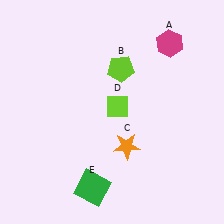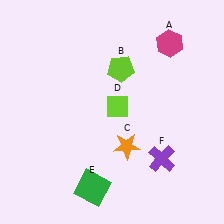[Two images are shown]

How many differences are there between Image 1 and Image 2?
There is 1 difference between the two images.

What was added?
A purple cross (F) was added in Image 2.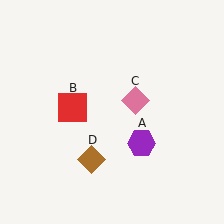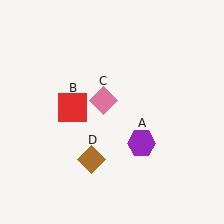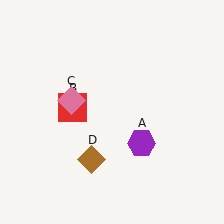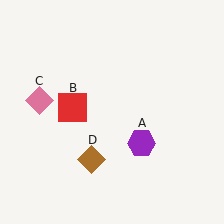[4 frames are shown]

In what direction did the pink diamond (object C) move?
The pink diamond (object C) moved left.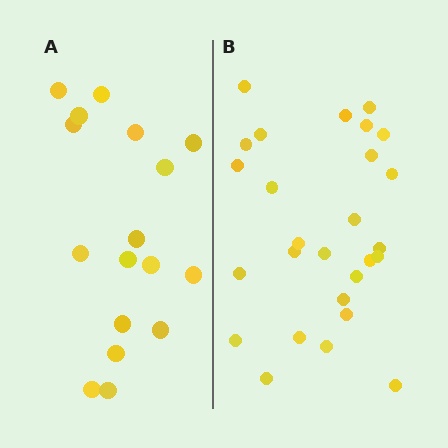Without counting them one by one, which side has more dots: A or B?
Region B (the right region) has more dots.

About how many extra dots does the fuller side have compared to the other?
Region B has roughly 10 or so more dots than region A.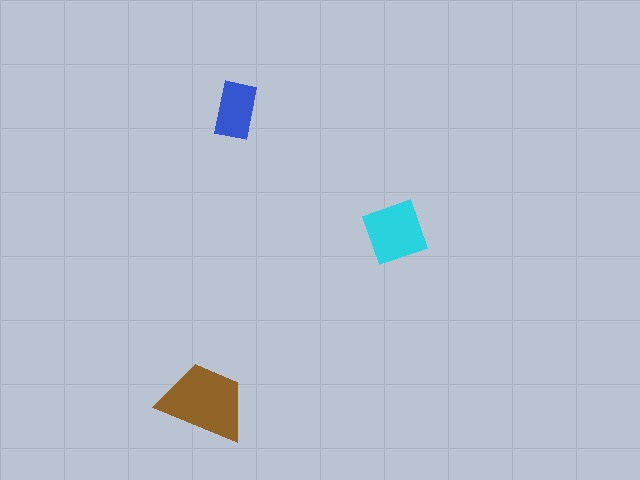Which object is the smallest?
The blue rectangle.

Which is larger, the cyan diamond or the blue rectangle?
The cyan diamond.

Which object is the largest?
The brown trapezoid.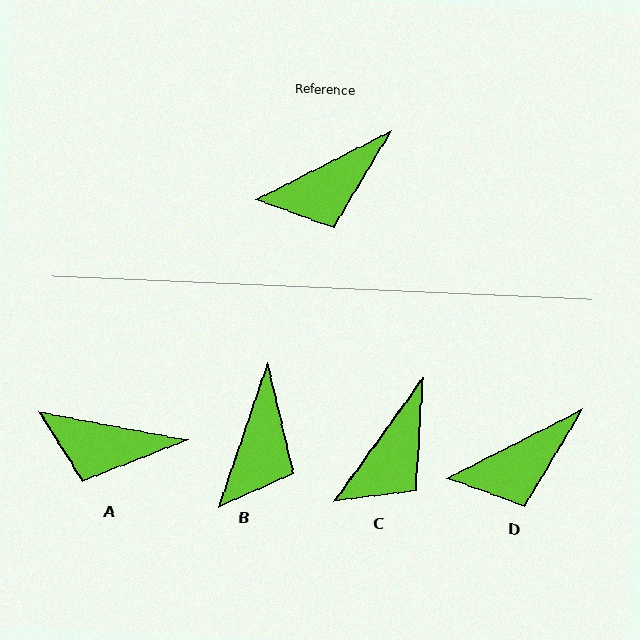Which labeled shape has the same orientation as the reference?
D.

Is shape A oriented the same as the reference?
No, it is off by about 37 degrees.